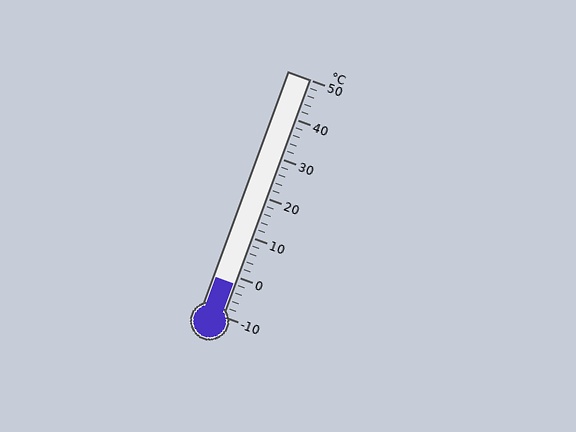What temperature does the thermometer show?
The thermometer shows approximately -2°C.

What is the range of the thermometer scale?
The thermometer scale ranges from -10°C to 50°C.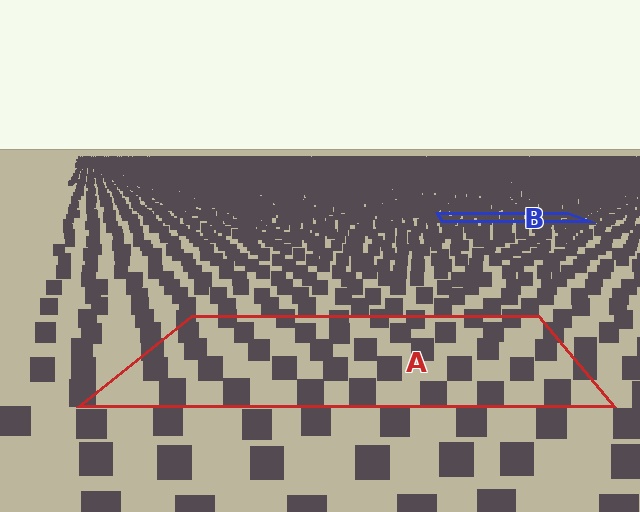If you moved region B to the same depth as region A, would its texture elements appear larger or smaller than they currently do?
They would appear larger. At a closer depth, the same texture elements are projected at a bigger on-screen size.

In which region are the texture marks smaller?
The texture marks are smaller in region B, because it is farther away.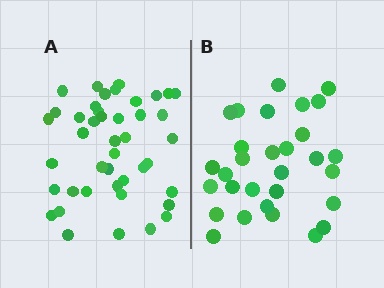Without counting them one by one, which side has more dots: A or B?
Region A (the left region) has more dots.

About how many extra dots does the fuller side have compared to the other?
Region A has approximately 15 more dots than region B.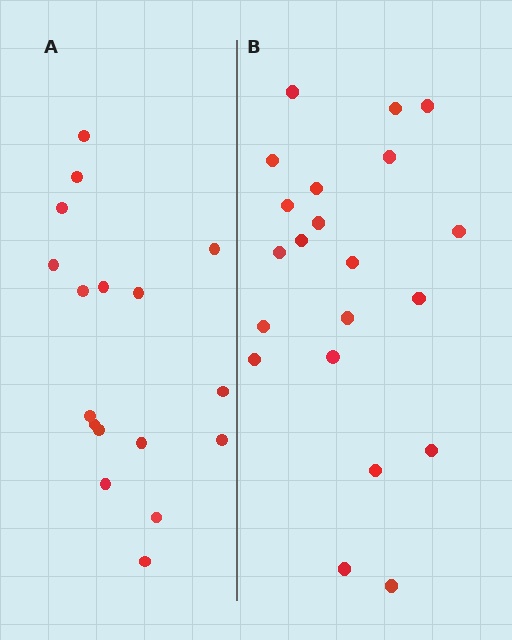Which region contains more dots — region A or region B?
Region B (the right region) has more dots.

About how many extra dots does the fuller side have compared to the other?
Region B has about 4 more dots than region A.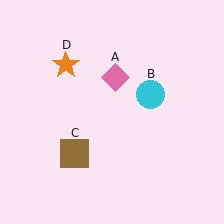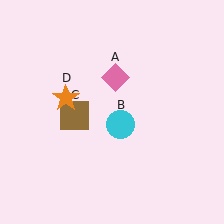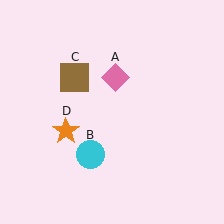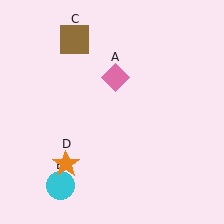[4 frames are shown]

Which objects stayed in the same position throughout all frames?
Pink diamond (object A) remained stationary.